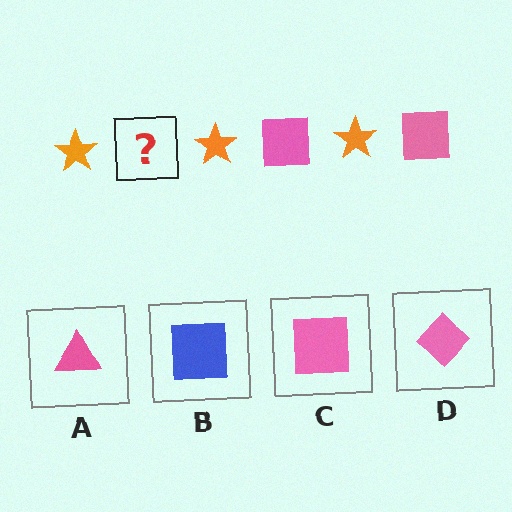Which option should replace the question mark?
Option C.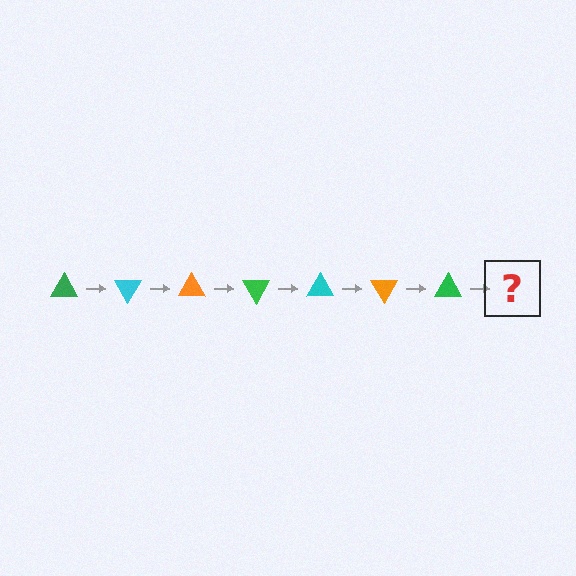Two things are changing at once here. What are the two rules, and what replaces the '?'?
The two rules are that it rotates 60 degrees each step and the color cycles through green, cyan, and orange. The '?' should be a cyan triangle, rotated 420 degrees from the start.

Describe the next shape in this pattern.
It should be a cyan triangle, rotated 420 degrees from the start.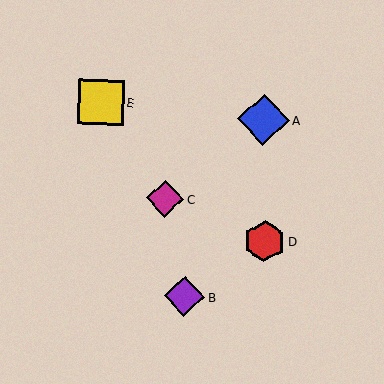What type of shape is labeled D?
Shape D is a red hexagon.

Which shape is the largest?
The blue diamond (labeled A) is the largest.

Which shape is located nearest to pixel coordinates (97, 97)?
The yellow square (labeled E) at (101, 102) is nearest to that location.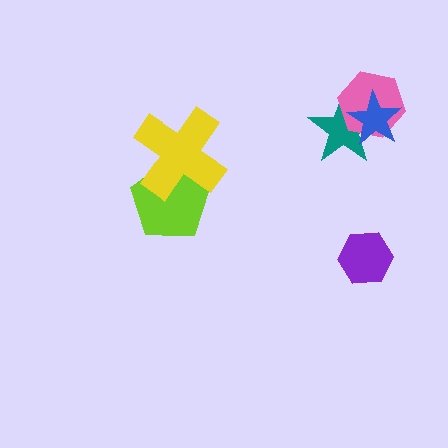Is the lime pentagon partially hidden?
Yes, it is partially covered by another shape.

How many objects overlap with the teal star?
2 objects overlap with the teal star.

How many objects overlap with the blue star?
2 objects overlap with the blue star.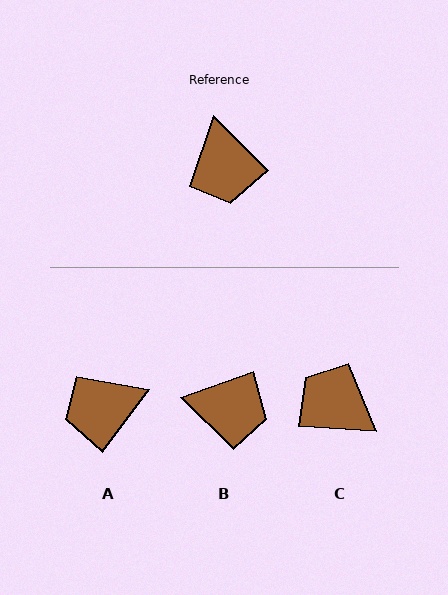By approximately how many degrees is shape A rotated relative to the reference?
Approximately 82 degrees clockwise.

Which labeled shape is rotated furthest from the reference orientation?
C, about 139 degrees away.